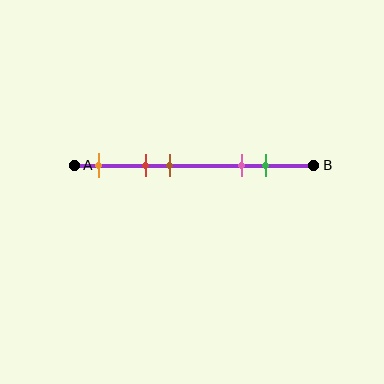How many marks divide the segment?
There are 5 marks dividing the segment.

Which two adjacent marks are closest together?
The red and brown marks are the closest adjacent pair.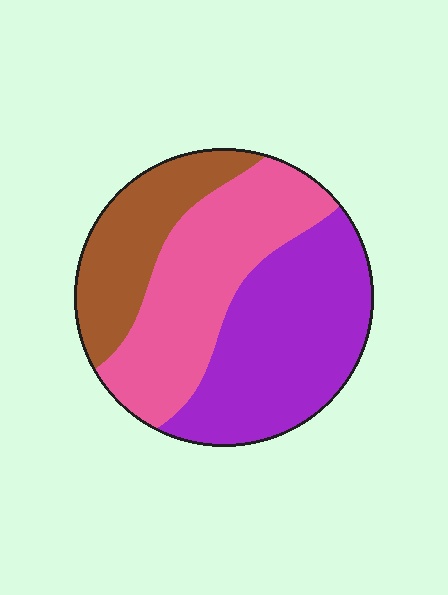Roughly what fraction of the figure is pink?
Pink covers 37% of the figure.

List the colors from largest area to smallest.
From largest to smallest: purple, pink, brown.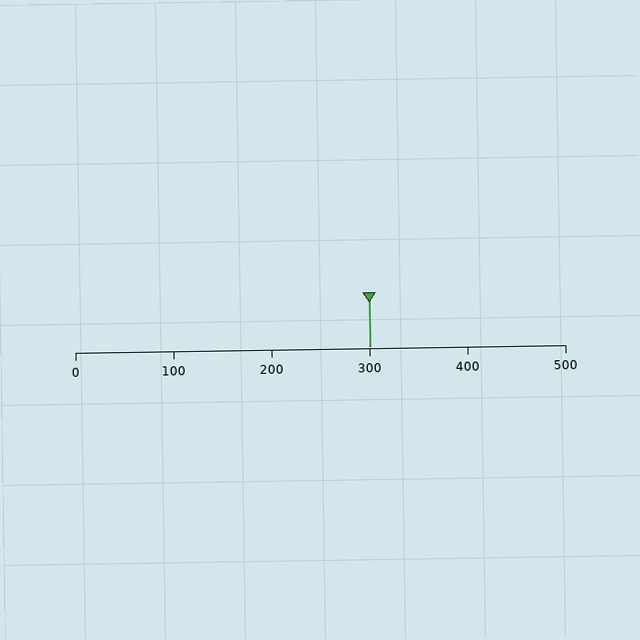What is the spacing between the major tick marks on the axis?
The major ticks are spaced 100 apart.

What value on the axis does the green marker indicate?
The marker indicates approximately 300.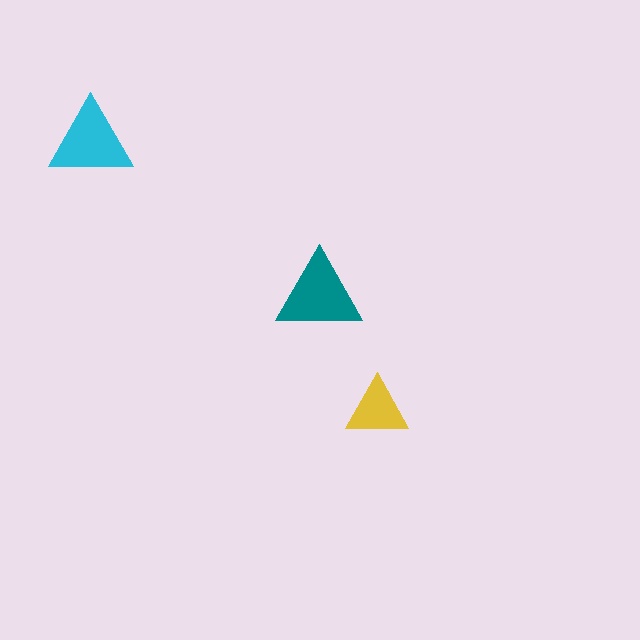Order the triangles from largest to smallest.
the teal one, the cyan one, the yellow one.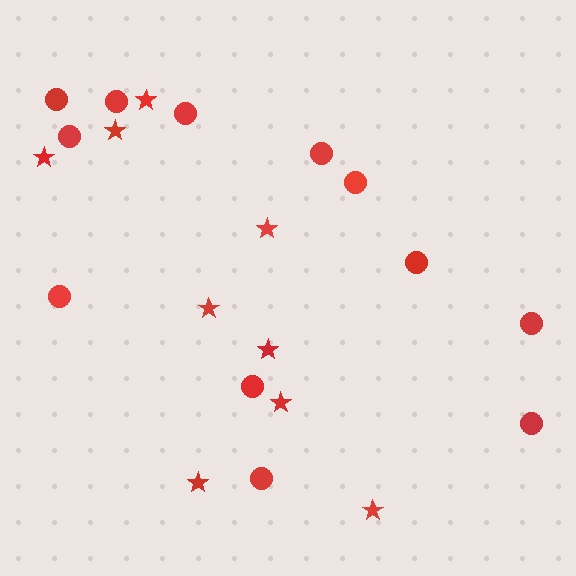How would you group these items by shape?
There are 2 groups: one group of stars (9) and one group of circles (12).